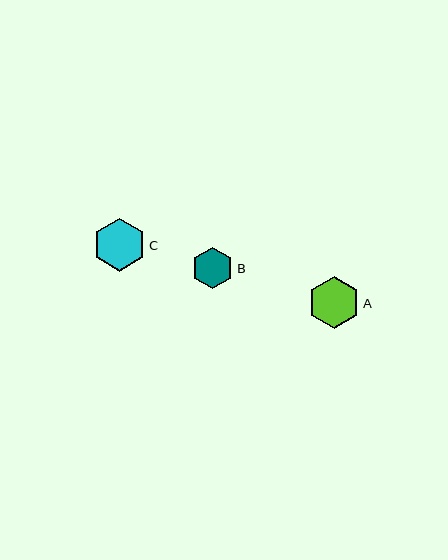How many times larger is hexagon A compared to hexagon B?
Hexagon A is approximately 1.3 times the size of hexagon B.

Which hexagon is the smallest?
Hexagon B is the smallest with a size of approximately 42 pixels.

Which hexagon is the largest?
Hexagon C is the largest with a size of approximately 53 pixels.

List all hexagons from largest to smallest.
From largest to smallest: C, A, B.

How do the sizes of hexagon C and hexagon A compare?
Hexagon C and hexagon A are approximately the same size.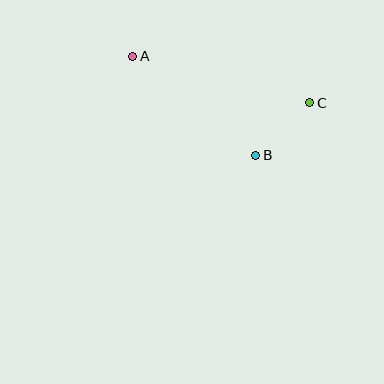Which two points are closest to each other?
Points B and C are closest to each other.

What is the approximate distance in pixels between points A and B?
The distance between A and B is approximately 158 pixels.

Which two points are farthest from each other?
Points A and C are farthest from each other.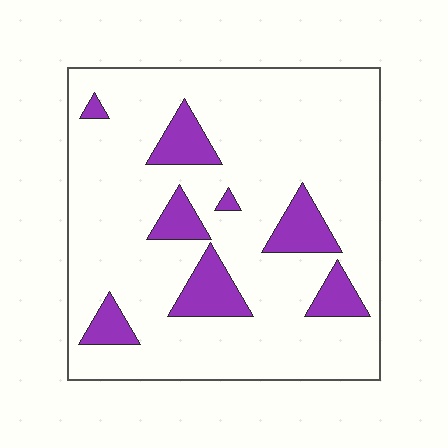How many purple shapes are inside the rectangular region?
8.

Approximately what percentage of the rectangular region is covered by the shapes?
Approximately 15%.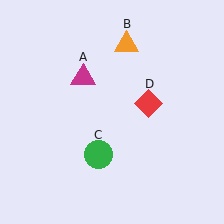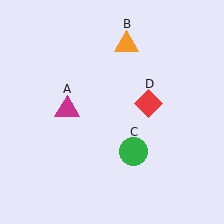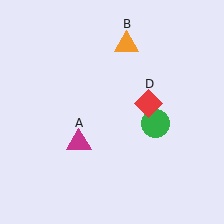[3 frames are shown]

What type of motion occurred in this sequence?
The magenta triangle (object A), green circle (object C) rotated counterclockwise around the center of the scene.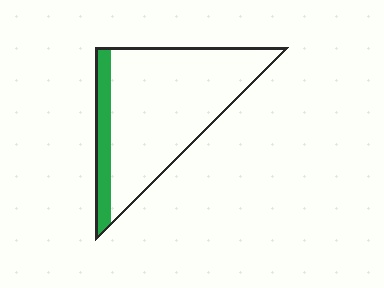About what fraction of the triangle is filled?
About one sixth (1/6).